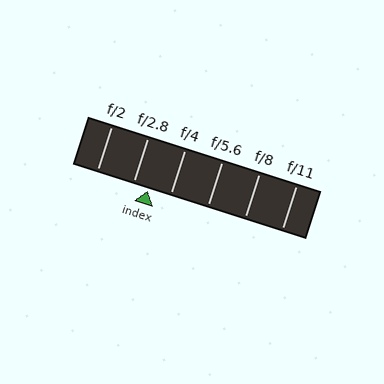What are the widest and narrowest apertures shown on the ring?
The widest aperture shown is f/2 and the narrowest is f/11.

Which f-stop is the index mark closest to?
The index mark is closest to f/2.8.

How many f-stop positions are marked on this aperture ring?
There are 6 f-stop positions marked.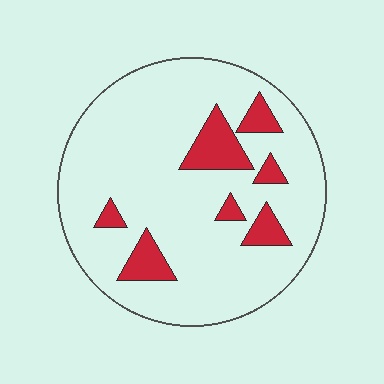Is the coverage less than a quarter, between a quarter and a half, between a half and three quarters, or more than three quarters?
Less than a quarter.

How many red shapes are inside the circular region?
7.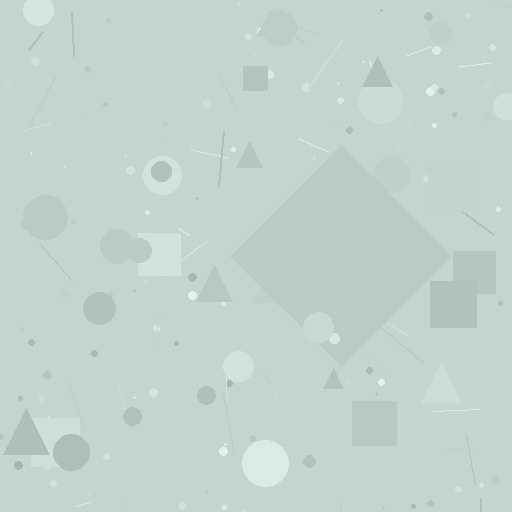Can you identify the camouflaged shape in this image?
The camouflaged shape is a diamond.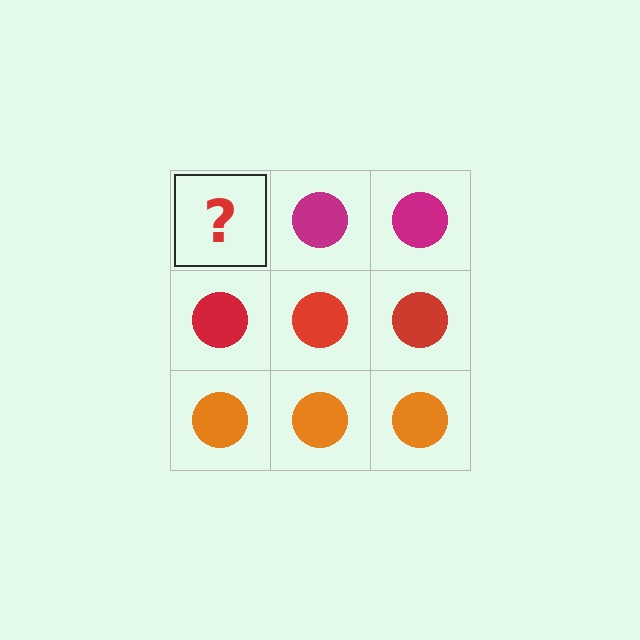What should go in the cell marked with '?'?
The missing cell should contain a magenta circle.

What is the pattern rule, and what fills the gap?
The rule is that each row has a consistent color. The gap should be filled with a magenta circle.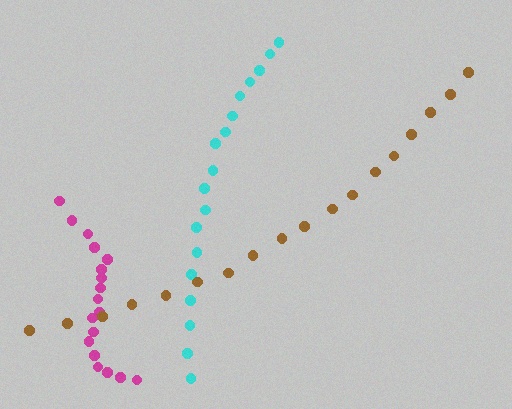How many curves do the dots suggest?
There are 3 distinct paths.